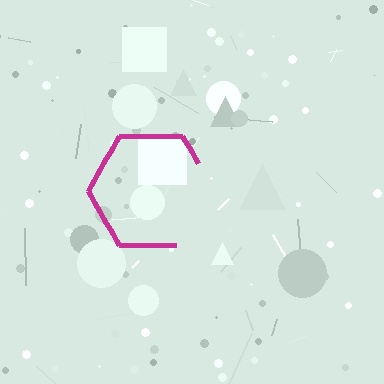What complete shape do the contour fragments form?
The contour fragments form a hexagon.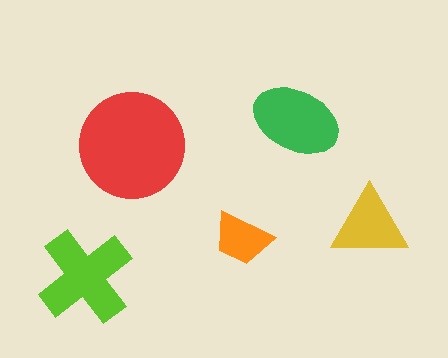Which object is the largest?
The red circle.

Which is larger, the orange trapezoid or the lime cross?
The lime cross.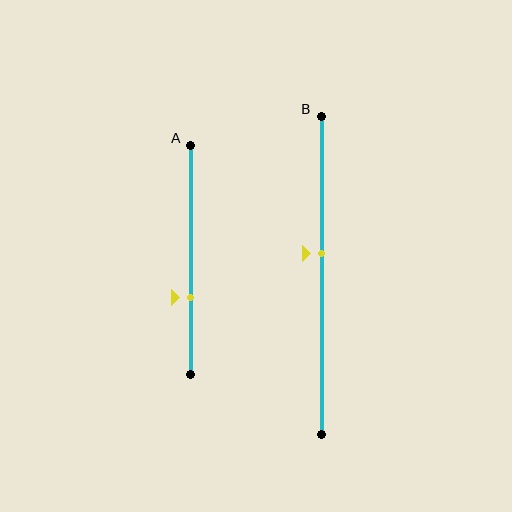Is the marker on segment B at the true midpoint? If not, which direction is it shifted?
No, the marker on segment B is shifted upward by about 7% of the segment length.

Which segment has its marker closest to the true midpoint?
Segment B has its marker closest to the true midpoint.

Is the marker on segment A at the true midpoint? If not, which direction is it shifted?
No, the marker on segment A is shifted downward by about 16% of the segment length.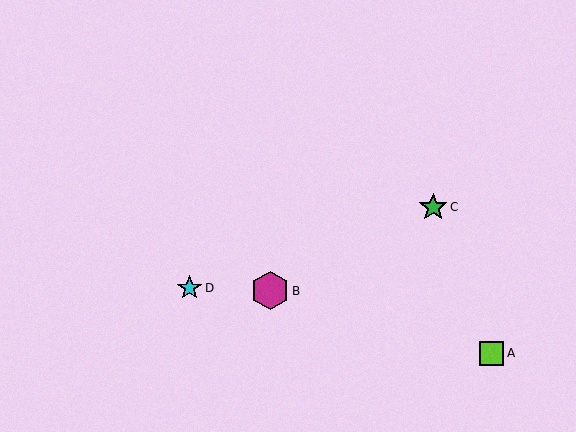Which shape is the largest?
The magenta hexagon (labeled B) is the largest.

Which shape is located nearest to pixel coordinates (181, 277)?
The cyan star (labeled D) at (190, 288) is nearest to that location.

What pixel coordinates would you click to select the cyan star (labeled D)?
Click at (190, 288) to select the cyan star D.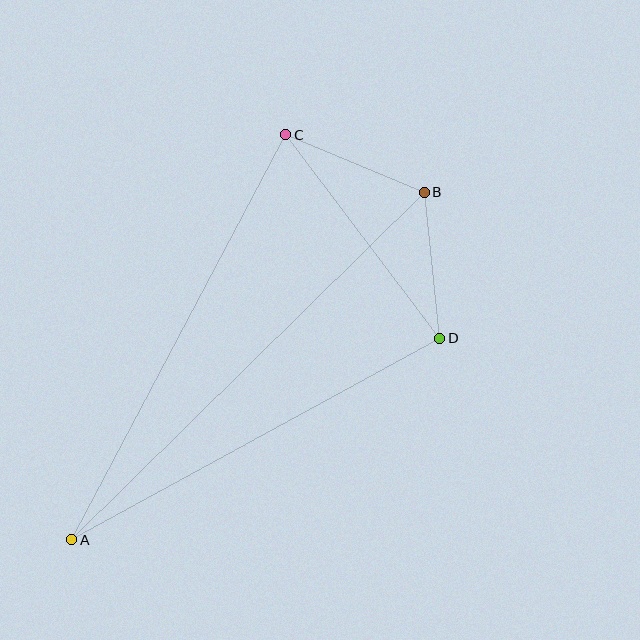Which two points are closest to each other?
Points B and D are closest to each other.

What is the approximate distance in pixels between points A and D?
The distance between A and D is approximately 419 pixels.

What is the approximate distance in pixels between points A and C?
The distance between A and C is approximately 458 pixels.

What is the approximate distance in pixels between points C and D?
The distance between C and D is approximately 255 pixels.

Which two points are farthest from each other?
Points A and B are farthest from each other.